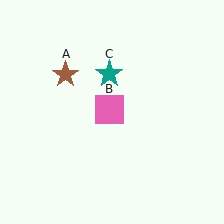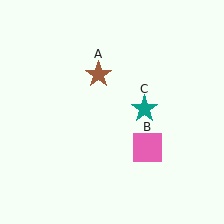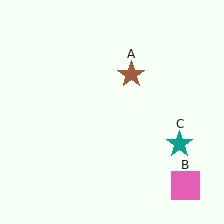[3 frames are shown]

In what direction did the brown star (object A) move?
The brown star (object A) moved right.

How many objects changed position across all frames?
3 objects changed position: brown star (object A), pink square (object B), teal star (object C).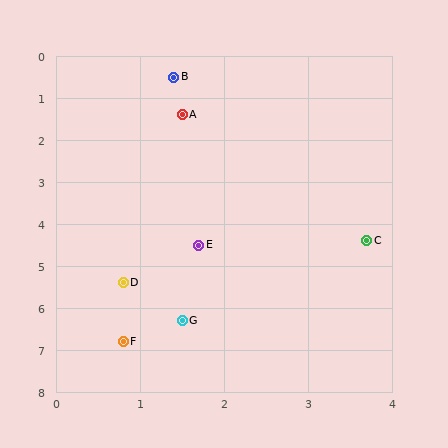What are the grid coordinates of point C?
Point C is at approximately (3.7, 4.4).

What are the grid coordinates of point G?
Point G is at approximately (1.5, 6.3).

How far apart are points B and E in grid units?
Points B and E are about 4.0 grid units apart.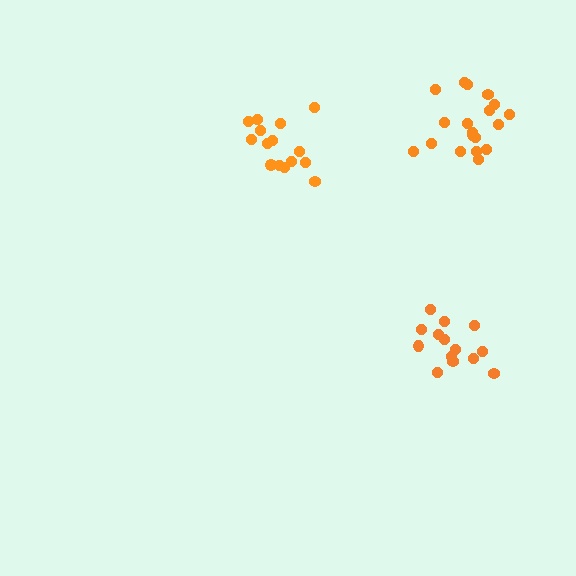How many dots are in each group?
Group 1: 19 dots, Group 2: 14 dots, Group 3: 15 dots (48 total).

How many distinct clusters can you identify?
There are 3 distinct clusters.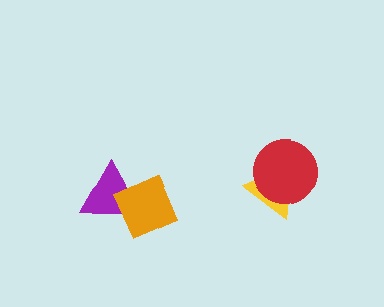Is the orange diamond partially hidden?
No, no other shape covers it.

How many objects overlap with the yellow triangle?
1 object overlaps with the yellow triangle.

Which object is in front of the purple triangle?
The orange diamond is in front of the purple triangle.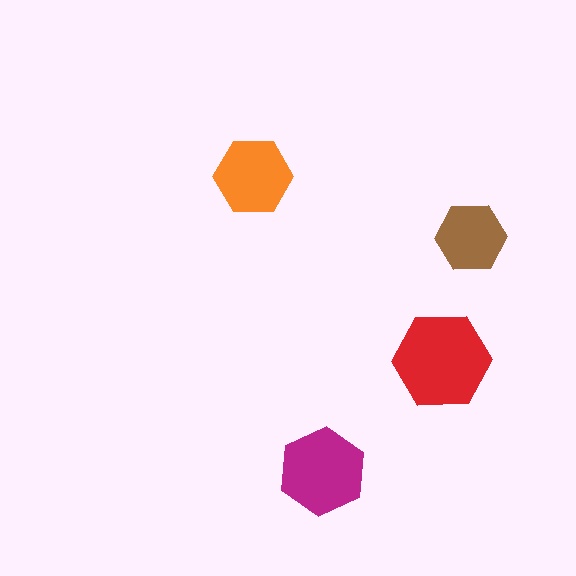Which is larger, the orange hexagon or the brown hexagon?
The orange one.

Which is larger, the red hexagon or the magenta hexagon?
The red one.